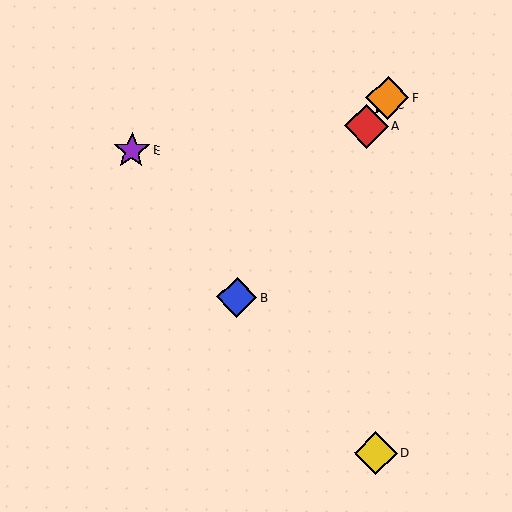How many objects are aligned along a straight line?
4 objects (A, B, C, F) are aligned along a straight line.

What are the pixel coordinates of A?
Object A is at (366, 126).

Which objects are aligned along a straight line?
Objects A, B, C, F are aligned along a straight line.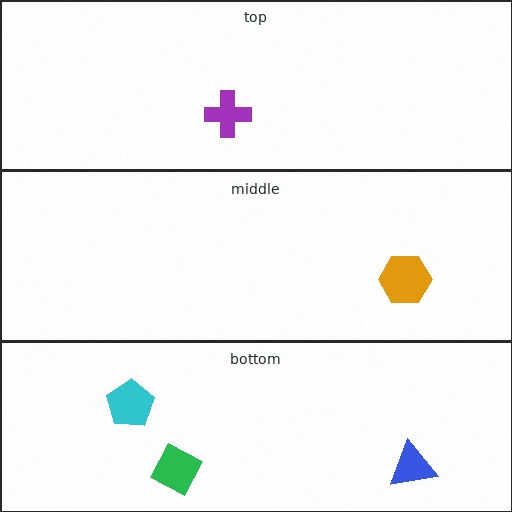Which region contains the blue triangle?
The bottom region.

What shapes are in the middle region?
The orange hexagon.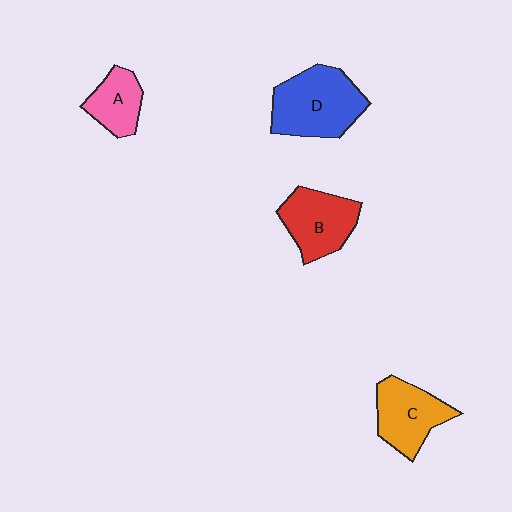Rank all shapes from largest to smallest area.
From largest to smallest: D (blue), B (red), C (orange), A (pink).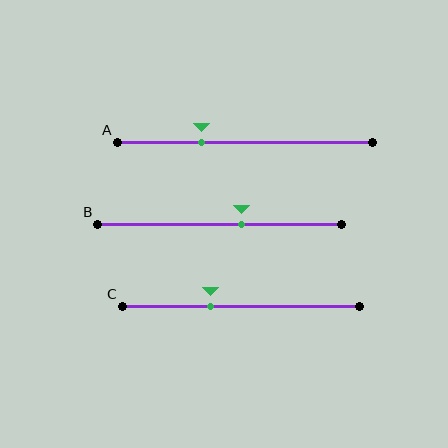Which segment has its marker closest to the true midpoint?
Segment B has its marker closest to the true midpoint.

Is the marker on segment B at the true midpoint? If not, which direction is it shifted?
No, the marker on segment B is shifted to the right by about 9% of the segment length.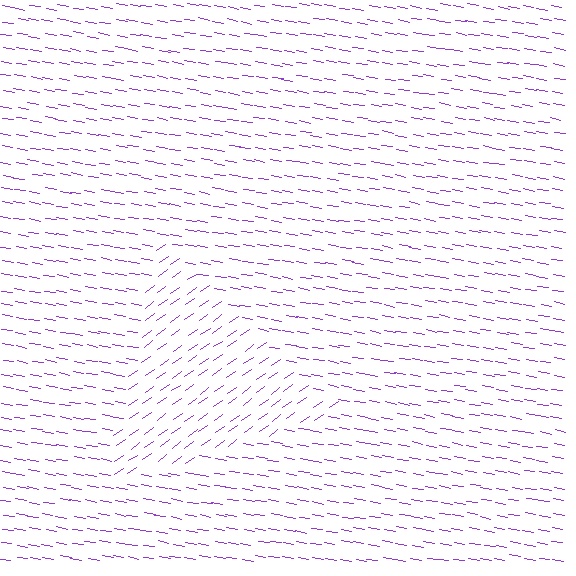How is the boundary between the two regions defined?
The boundary is defined purely by a change in line orientation (approximately 45 degrees difference). All lines are the same color and thickness.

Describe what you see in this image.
The image is filled with small purple line segments. A triangle region in the image has lines oriented differently from the surrounding lines, creating a visible texture boundary.